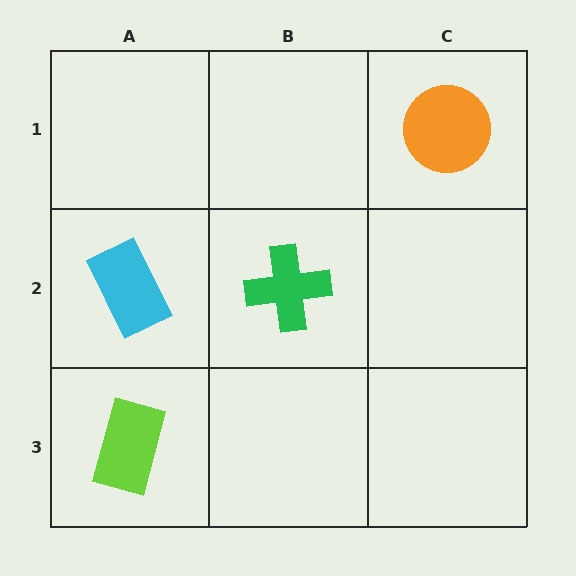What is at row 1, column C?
An orange circle.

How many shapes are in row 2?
2 shapes.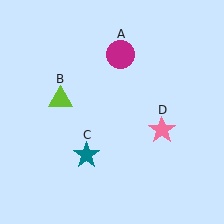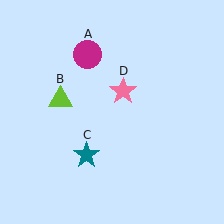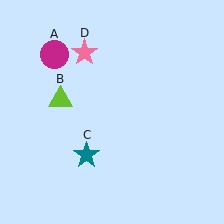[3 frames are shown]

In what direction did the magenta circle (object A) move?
The magenta circle (object A) moved left.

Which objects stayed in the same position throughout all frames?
Lime triangle (object B) and teal star (object C) remained stationary.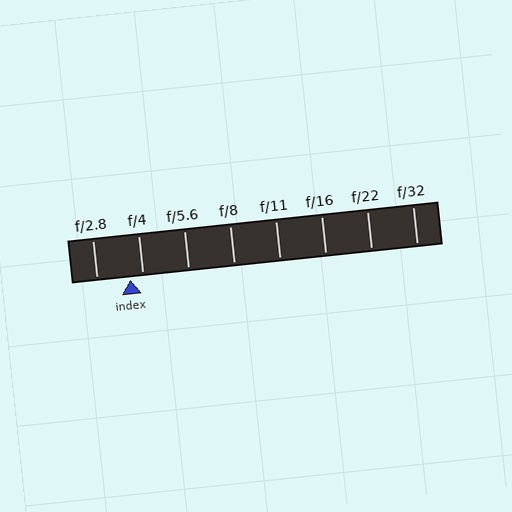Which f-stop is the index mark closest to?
The index mark is closest to f/4.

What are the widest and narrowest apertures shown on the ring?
The widest aperture shown is f/2.8 and the narrowest is f/32.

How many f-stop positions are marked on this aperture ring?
There are 8 f-stop positions marked.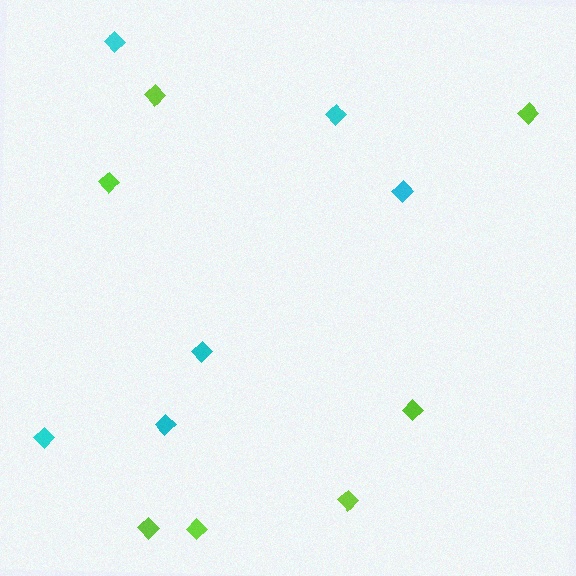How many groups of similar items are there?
There are 2 groups: one group of lime diamonds (7) and one group of cyan diamonds (6).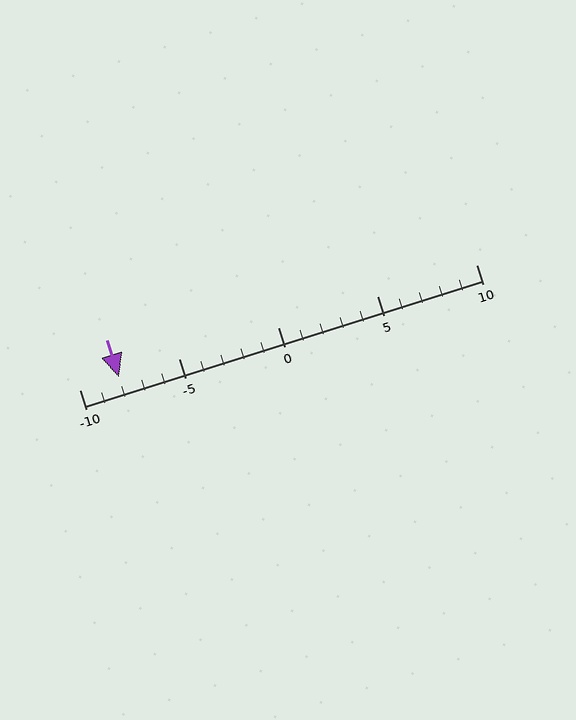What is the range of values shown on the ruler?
The ruler shows values from -10 to 10.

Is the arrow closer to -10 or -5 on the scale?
The arrow is closer to -10.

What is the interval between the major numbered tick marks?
The major tick marks are spaced 5 units apart.